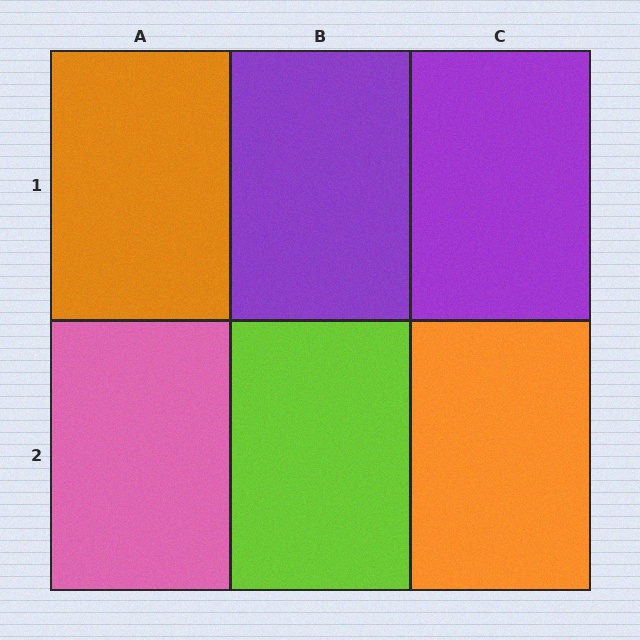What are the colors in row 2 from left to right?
Pink, lime, orange.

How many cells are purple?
2 cells are purple.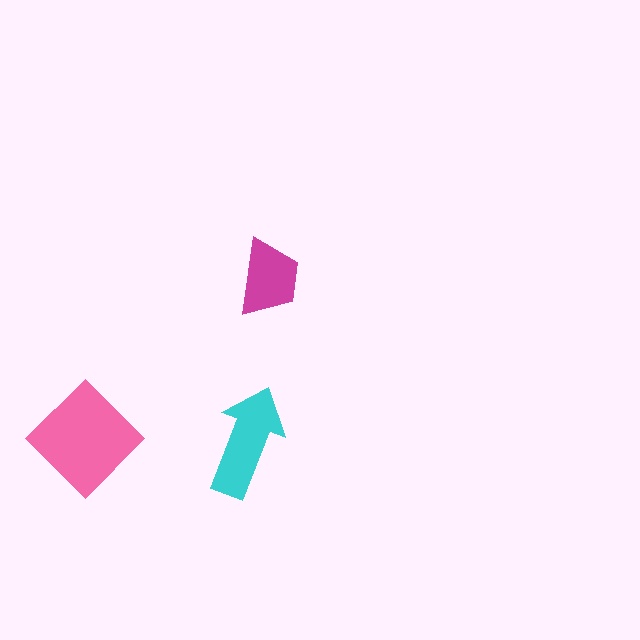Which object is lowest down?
The cyan arrow is bottommost.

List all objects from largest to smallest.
The pink diamond, the cyan arrow, the magenta trapezoid.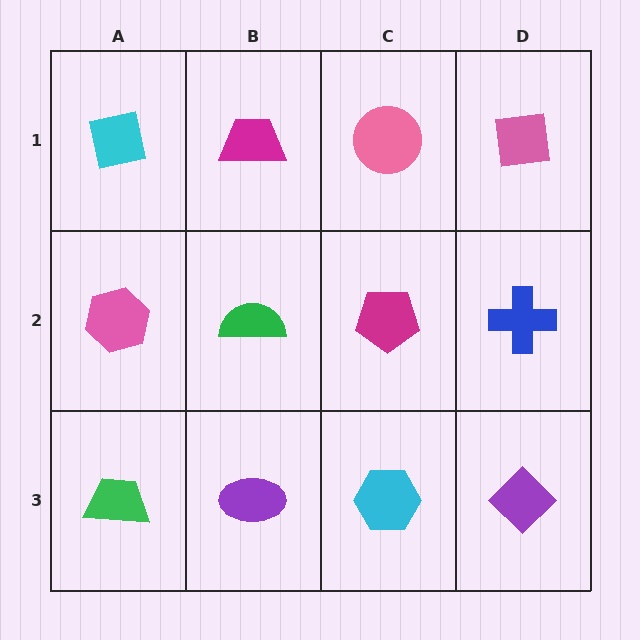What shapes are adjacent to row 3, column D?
A blue cross (row 2, column D), a cyan hexagon (row 3, column C).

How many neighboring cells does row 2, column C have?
4.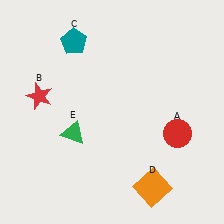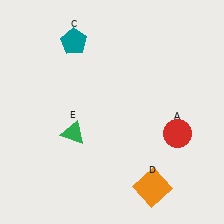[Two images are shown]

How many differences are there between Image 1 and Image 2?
There is 1 difference between the two images.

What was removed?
The red star (B) was removed in Image 2.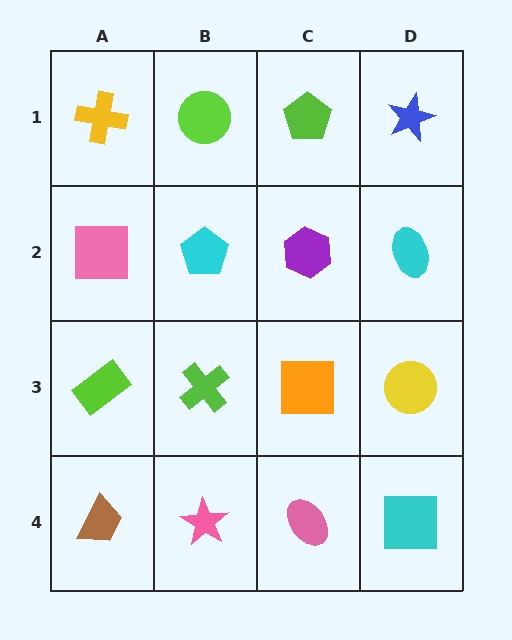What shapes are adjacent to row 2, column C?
A lime pentagon (row 1, column C), an orange square (row 3, column C), a cyan pentagon (row 2, column B), a cyan ellipse (row 2, column D).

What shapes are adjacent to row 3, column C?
A purple hexagon (row 2, column C), a pink ellipse (row 4, column C), a lime cross (row 3, column B), a yellow circle (row 3, column D).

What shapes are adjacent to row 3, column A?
A pink square (row 2, column A), a brown trapezoid (row 4, column A), a lime cross (row 3, column B).